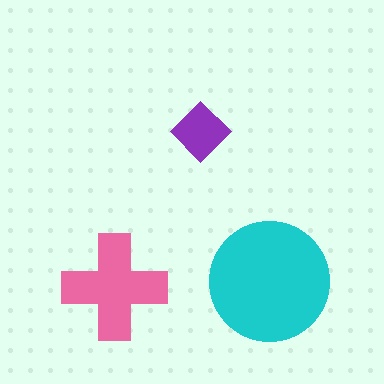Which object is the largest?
The cyan circle.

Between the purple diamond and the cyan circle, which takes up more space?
The cyan circle.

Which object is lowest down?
The pink cross is bottommost.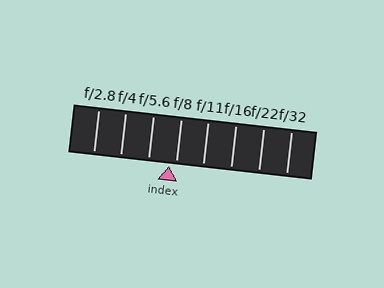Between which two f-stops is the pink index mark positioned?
The index mark is between f/5.6 and f/8.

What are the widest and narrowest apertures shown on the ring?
The widest aperture shown is f/2.8 and the narrowest is f/32.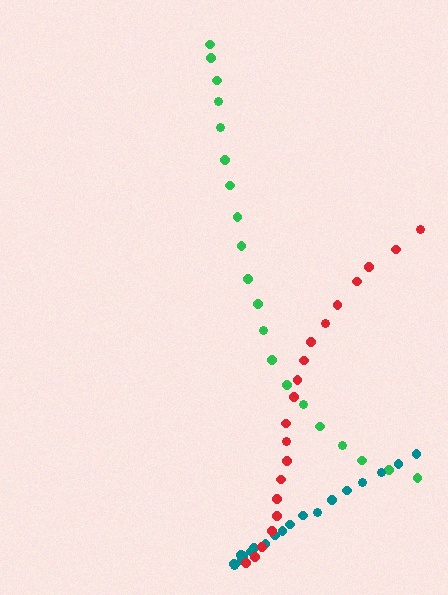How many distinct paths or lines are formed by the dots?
There are 3 distinct paths.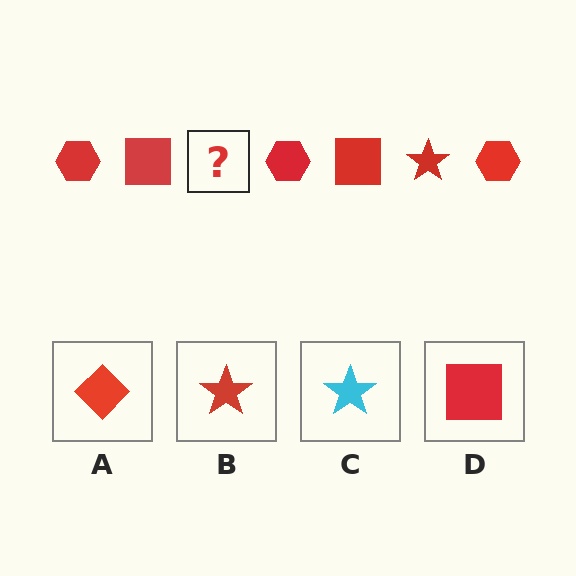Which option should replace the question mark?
Option B.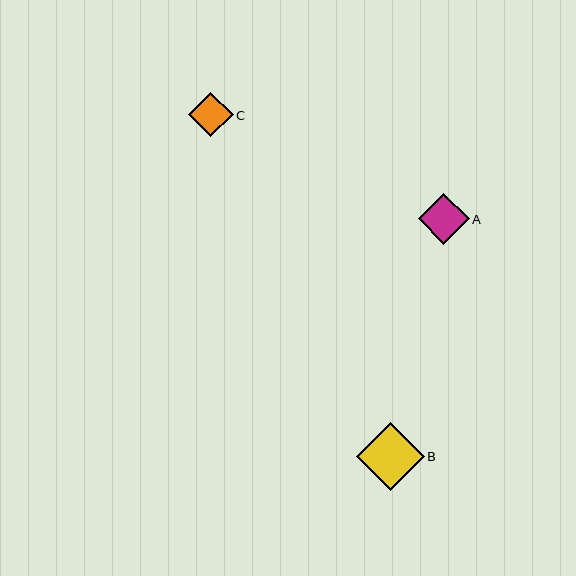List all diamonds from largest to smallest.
From largest to smallest: B, A, C.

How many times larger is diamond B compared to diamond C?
Diamond B is approximately 1.5 times the size of diamond C.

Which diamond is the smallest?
Diamond C is the smallest with a size of approximately 44 pixels.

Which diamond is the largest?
Diamond B is the largest with a size of approximately 68 pixels.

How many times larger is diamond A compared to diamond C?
Diamond A is approximately 1.1 times the size of diamond C.